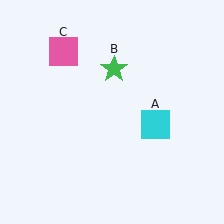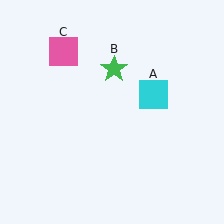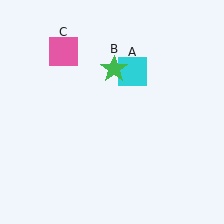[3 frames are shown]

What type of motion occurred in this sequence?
The cyan square (object A) rotated counterclockwise around the center of the scene.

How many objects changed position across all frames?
1 object changed position: cyan square (object A).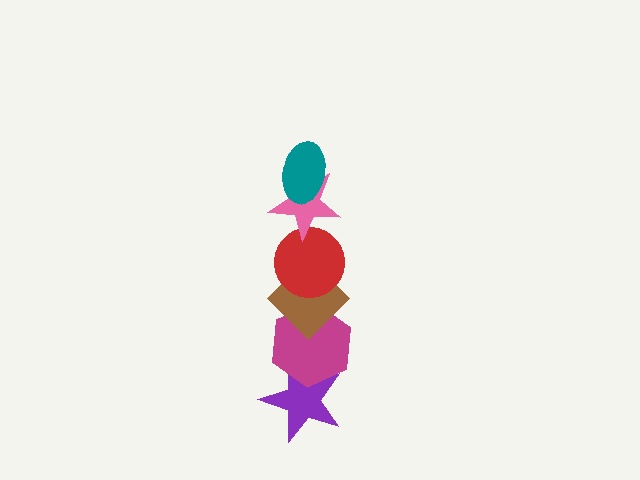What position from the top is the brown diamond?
The brown diamond is 4th from the top.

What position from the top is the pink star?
The pink star is 2nd from the top.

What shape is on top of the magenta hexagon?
The brown diamond is on top of the magenta hexagon.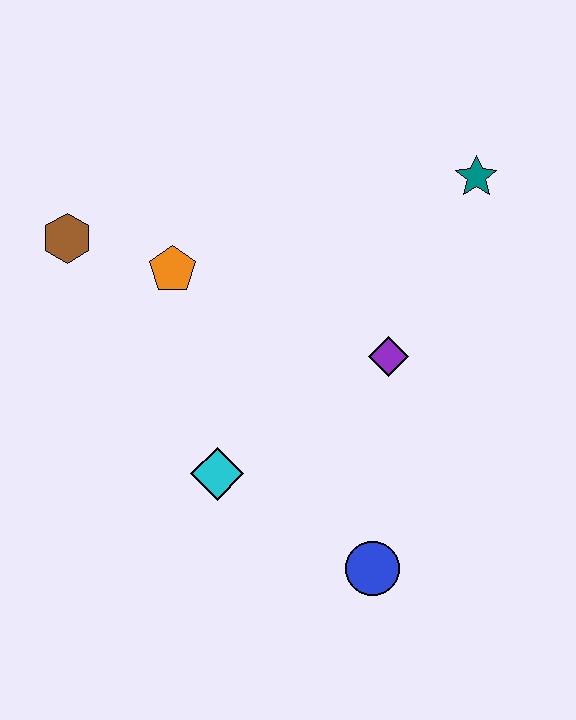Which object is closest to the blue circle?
The cyan diamond is closest to the blue circle.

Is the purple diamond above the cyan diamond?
Yes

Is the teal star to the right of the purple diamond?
Yes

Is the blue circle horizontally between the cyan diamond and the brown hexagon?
No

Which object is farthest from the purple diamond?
The brown hexagon is farthest from the purple diamond.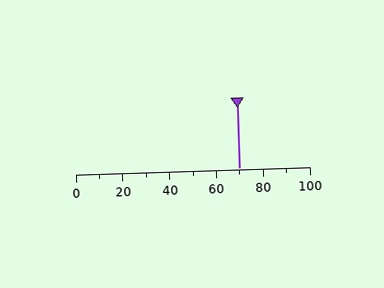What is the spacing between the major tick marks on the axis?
The major ticks are spaced 20 apart.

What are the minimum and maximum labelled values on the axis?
The axis runs from 0 to 100.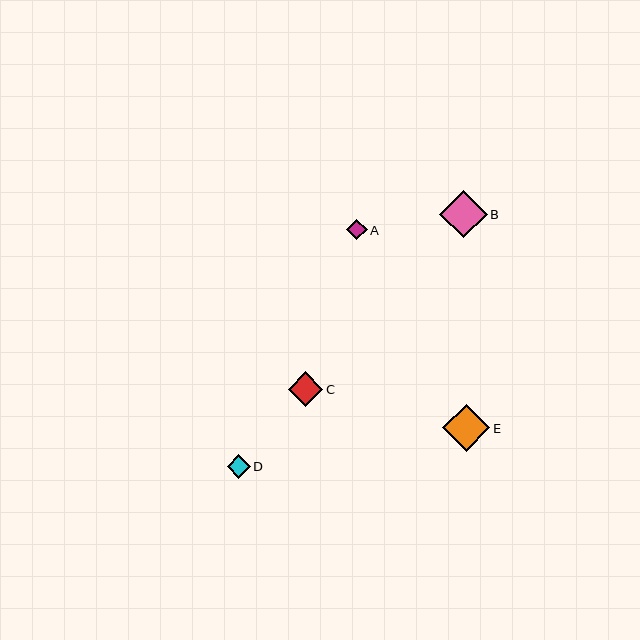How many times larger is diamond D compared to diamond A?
Diamond D is approximately 1.1 times the size of diamond A.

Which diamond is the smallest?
Diamond A is the smallest with a size of approximately 21 pixels.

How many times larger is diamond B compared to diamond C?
Diamond B is approximately 1.4 times the size of diamond C.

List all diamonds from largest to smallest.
From largest to smallest: B, E, C, D, A.